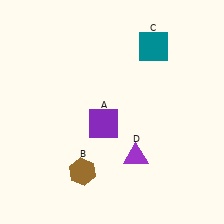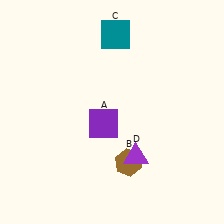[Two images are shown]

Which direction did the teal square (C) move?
The teal square (C) moved left.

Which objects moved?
The objects that moved are: the brown hexagon (B), the teal square (C).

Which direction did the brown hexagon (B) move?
The brown hexagon (B) moved right.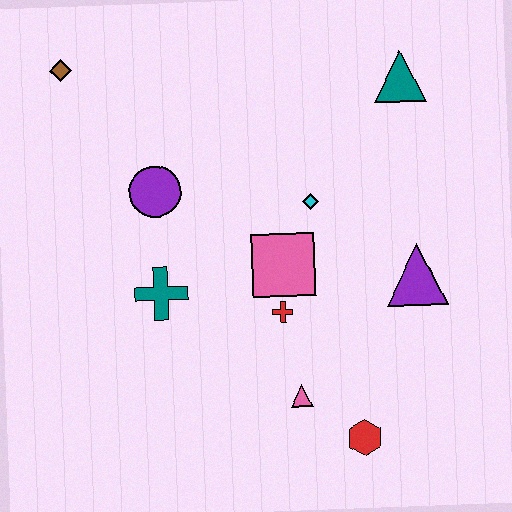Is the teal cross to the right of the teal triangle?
No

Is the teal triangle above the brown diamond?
No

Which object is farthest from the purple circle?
The red hexagon is farthest from the purple circle.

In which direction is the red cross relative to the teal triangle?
The red cross is below the teal triangle.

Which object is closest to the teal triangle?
The cyan diamond is closest to the teal triangle.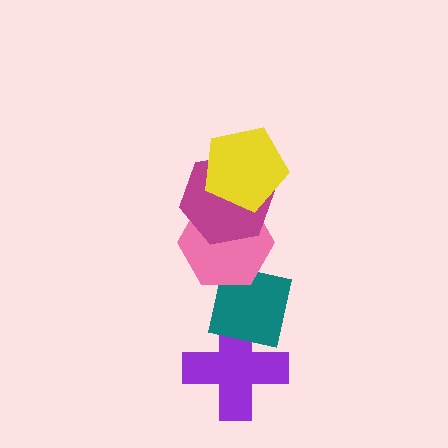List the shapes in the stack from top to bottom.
From top to bottom: the yellow pentagon, the magenta hexagon, the pink hexagon, the teal square, the purple cross.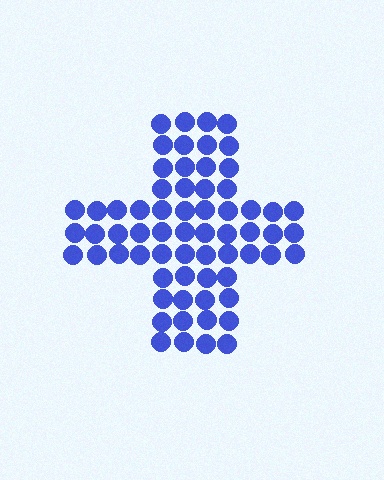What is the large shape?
The large shape is a cross.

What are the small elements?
The small elements are circles.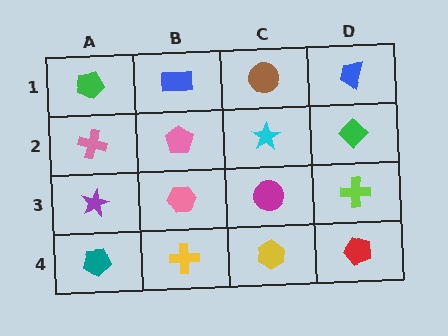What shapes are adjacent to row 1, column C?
A cyan star (row 2, column C), a blue rectangle (row 1, column B), a blue trapezoid (row 1, column D).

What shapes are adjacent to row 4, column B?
A pink hexagon (row 3, column B), a teal pentagon (row 4, column A), a yellow hexagon (row 4, column C).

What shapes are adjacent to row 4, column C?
A magenta circle (row 3, column C), a yellow cross (row 4, column B), a red pentagon (row 4, column D).